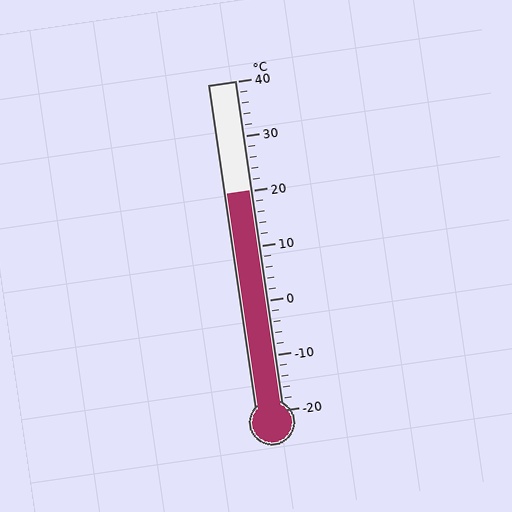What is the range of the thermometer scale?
The thermometer scale ranges from -20°C to 40°C.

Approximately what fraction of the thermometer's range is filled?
The thermometer is filled to approximately 65% of its range.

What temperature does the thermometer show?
The thermometer shows approximately 20°C.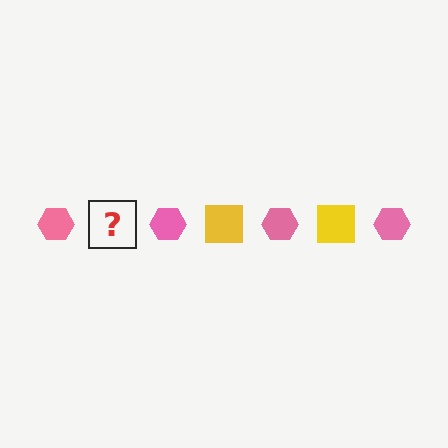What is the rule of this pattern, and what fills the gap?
The rule is that the pattern alternates between pink hexagon and yellow square. The gap should be filled with a yellow square.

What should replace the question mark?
The question mark should be replaced with a yellow square.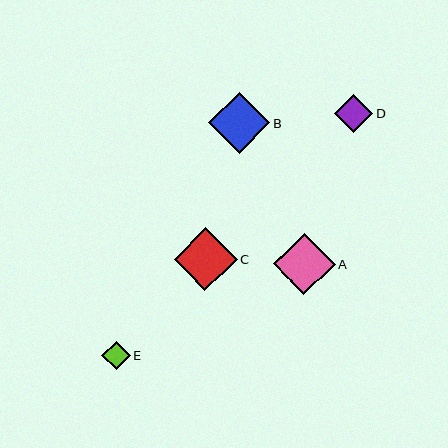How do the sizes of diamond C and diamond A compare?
Diamond C and diamond A are approximately the same size.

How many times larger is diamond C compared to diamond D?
Diamond C is approximately 1.7 times the size of diamond D.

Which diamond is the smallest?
Diamond E is the smallest with a size of approximately 29 pixels.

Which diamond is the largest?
Diamond C is the largest with a size of approximately 63 pixels.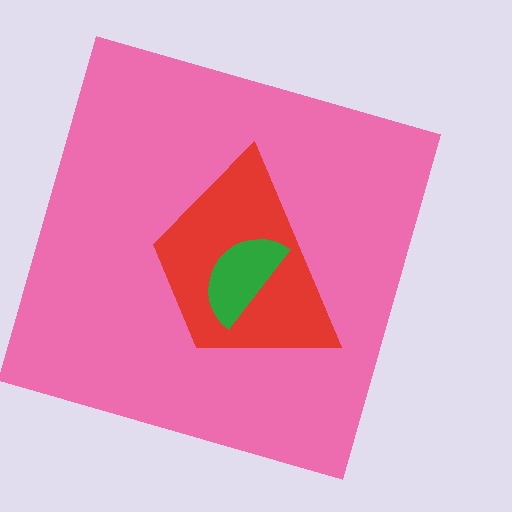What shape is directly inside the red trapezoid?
The green semicircle.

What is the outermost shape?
The pink square.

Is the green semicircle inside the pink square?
Yes.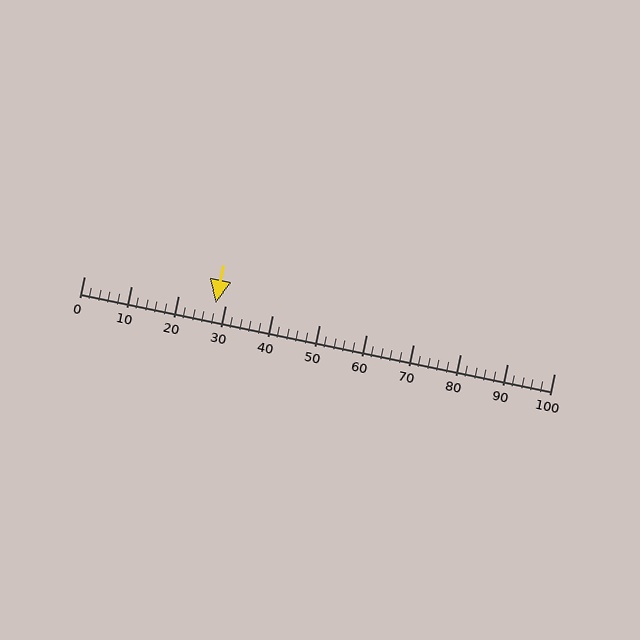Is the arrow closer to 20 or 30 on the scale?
The arrow is closer to 30.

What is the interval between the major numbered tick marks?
The major tick marks are spaced 10 units apart.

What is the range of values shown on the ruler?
The ruler shows values from 0 to 100.